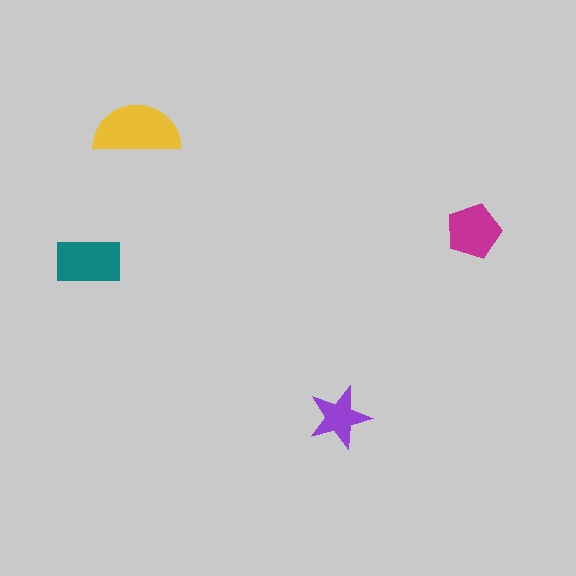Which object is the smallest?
The purple star.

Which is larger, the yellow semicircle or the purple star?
The yellow semicircle.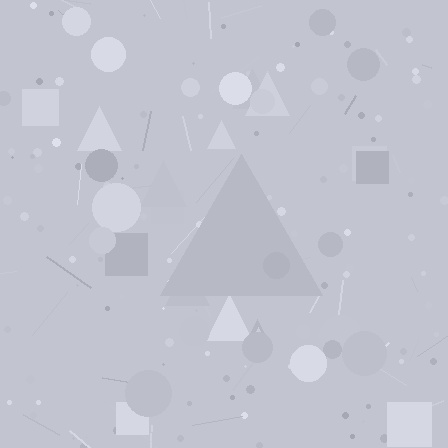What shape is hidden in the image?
A triangle is hidden in the image.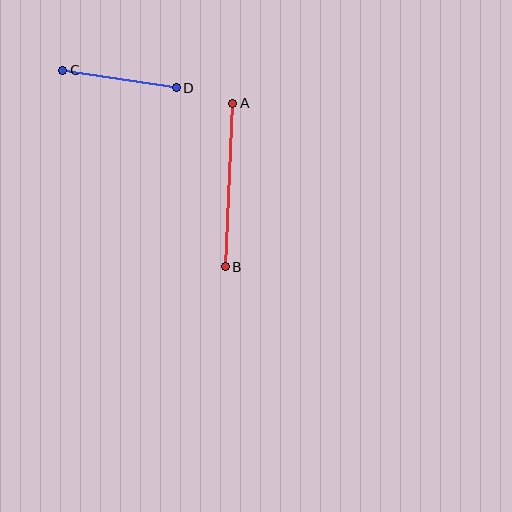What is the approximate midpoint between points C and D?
The midpoint is at approximately (120, 79) pixels.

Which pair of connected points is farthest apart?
Points A and B are farthest apart.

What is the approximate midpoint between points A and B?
The midpoint is at approximately (229, 185) pixels.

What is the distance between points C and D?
The distance is approximately 115 pixels.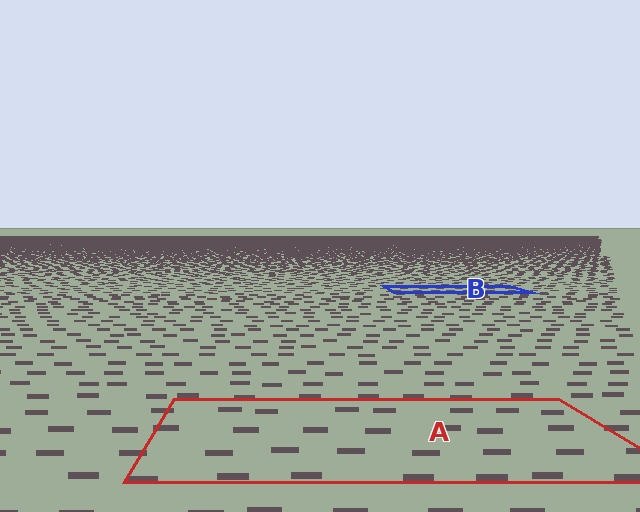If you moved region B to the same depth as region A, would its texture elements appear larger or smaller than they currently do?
They would appear larger. At a closer depth, the same texture elements are projected at a bigger on-screen size.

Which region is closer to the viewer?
Region A is closer. The texture elements there are larger and more spread out.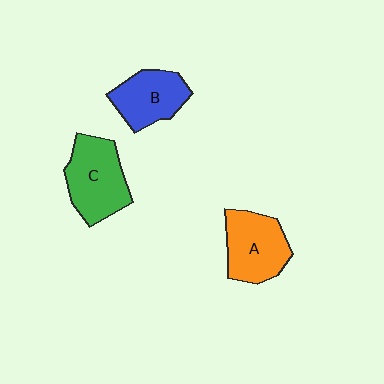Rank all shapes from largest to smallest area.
From largest to smallest: C (green), A (orange), B (blue).